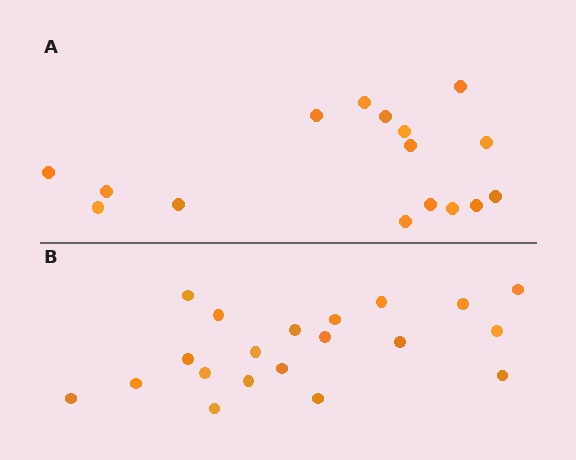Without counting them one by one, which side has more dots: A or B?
Region B (the bottom region) has more dots.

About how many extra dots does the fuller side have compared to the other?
Region B has about 4 more dots than region A.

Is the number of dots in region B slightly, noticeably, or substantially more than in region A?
Region B has noticeably more, but not dramatically so. The ratio is roughly 1.2 to 1.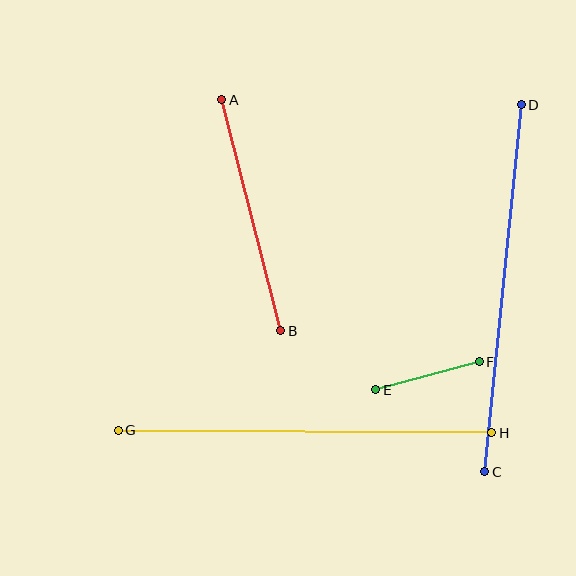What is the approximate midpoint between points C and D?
The midpoint is at approximately (503, 288) pixels.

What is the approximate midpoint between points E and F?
The midpoint is at approximately (427, 376) pixels.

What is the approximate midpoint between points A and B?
The midpoint is at approximately (251, 215) pixels.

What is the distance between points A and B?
The distance is approximately 238 pixels.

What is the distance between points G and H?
The distance is approximately 373 pixels.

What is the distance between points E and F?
The distance is approximately 107 pixels.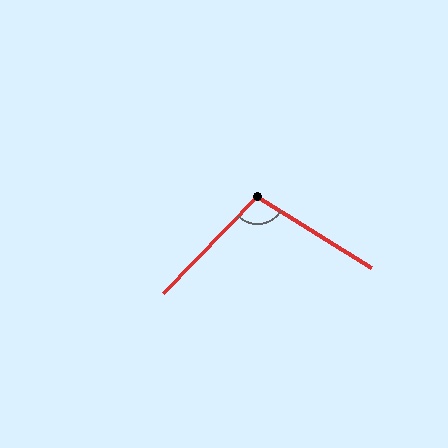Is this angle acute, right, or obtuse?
It is obtuse.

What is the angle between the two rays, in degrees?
Approximately 102 degrees.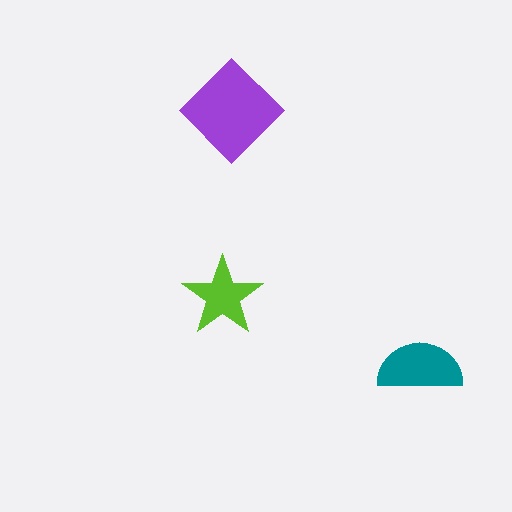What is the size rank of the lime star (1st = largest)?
3rd.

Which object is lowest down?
The teal semicircle is bottommost.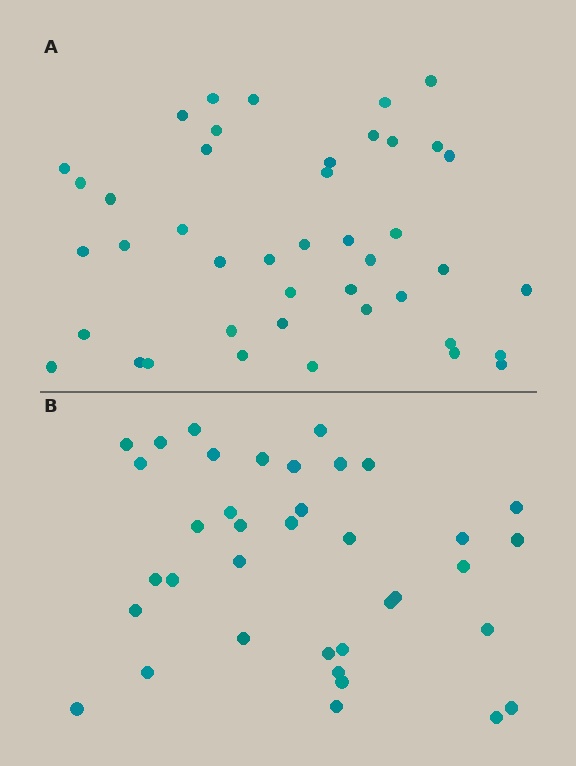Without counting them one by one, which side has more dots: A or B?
Region A (the top region) has more dots.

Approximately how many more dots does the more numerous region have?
Region A has about 6 more dots than region B.